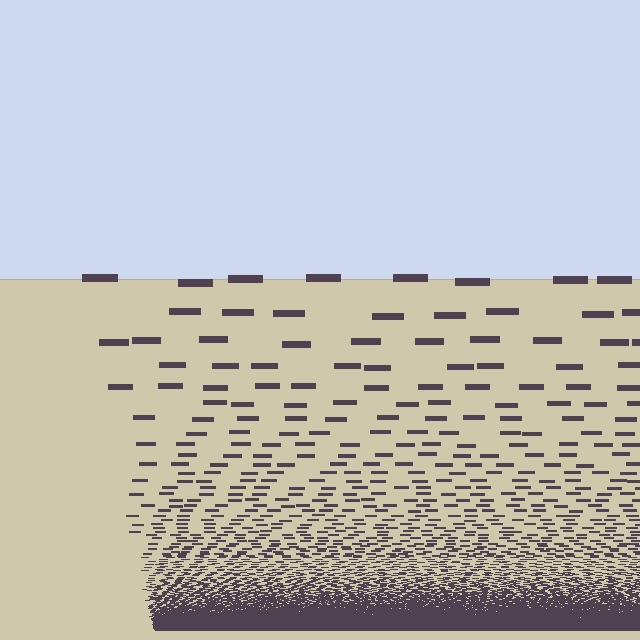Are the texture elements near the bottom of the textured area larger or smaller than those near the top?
Smaller. The gradient is inverted — elements near the bottom are smaller and denser.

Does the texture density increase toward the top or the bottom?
Density increases toward the bottom.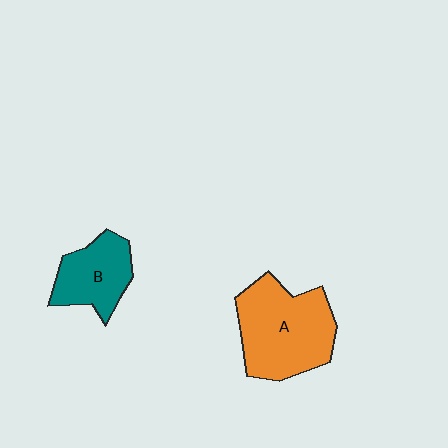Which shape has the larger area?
Shape A (orange).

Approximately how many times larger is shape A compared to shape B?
Approximately 1.7 times.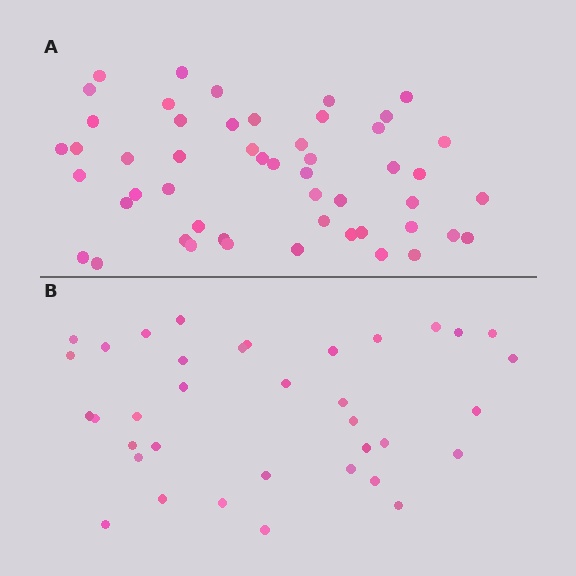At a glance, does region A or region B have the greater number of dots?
Region A (the top region) has more dots.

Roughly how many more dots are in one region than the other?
Region A has approximately 15 more dots than region B.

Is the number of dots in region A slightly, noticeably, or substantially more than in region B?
Region A has noticeably more, but not dramatically so. The ratio is roughly 1.4 to 1.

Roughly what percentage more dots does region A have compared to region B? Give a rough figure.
About 40% more.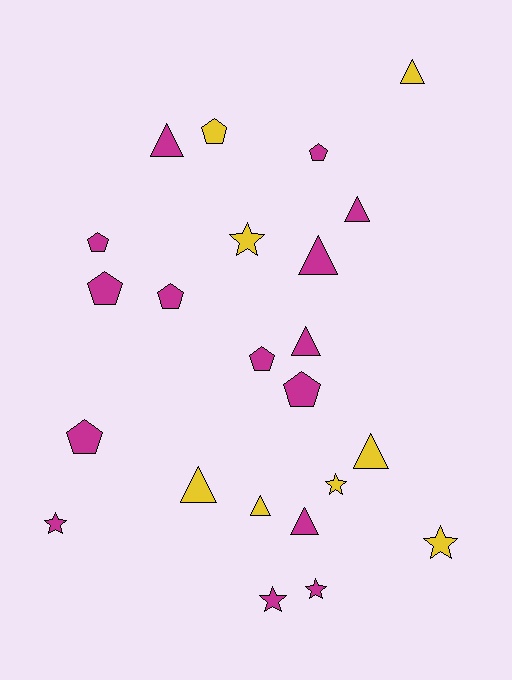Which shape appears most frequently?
Triangle, with 9 objects.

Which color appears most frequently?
Magenta, with 15 objects.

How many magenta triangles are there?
There are 5 magenta triangles.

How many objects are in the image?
There are 23 objects.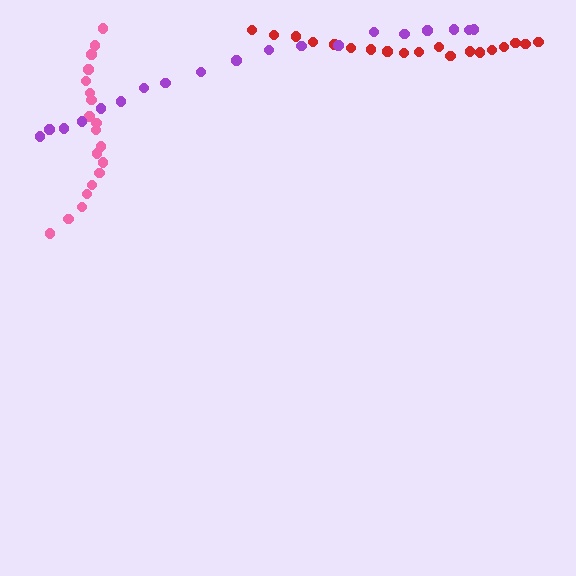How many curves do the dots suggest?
There are 3 distinct paths.